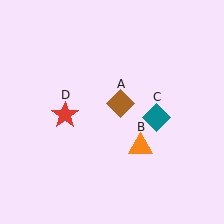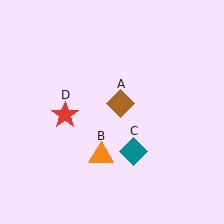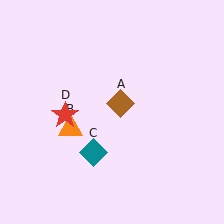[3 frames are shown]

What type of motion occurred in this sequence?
The orange triangle (object B), teal diamond (object C) rotated clockwise around the center of the scene.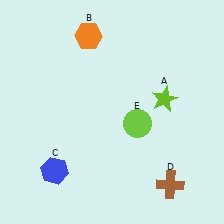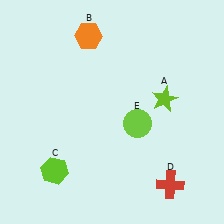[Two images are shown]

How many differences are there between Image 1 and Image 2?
There are 2 differences between the two images.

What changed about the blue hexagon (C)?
In Image 1, C is blue. In Image 2, it changed to lime.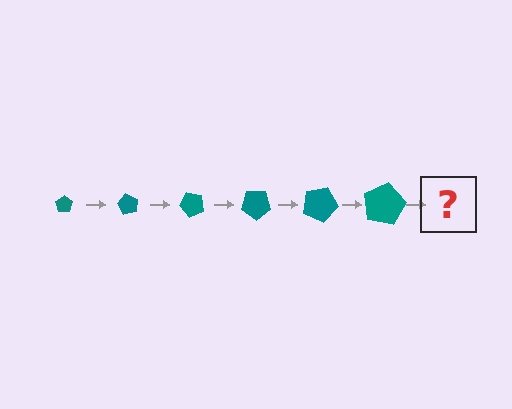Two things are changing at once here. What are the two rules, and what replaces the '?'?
The two rules are that the pentagon grows larger each step and it rotates 60 degrees each step. The '?' should be a pentagon, larger than the previous one and rotated 360 degrees from the start.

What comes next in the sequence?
The next element should be a pentagon, larger than the previous one and rotated 360 degrees from the start.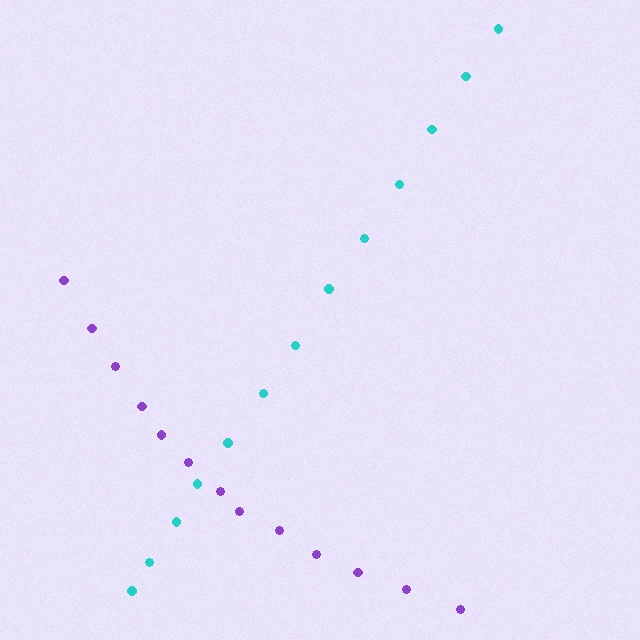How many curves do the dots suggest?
There are 2 distinct paths.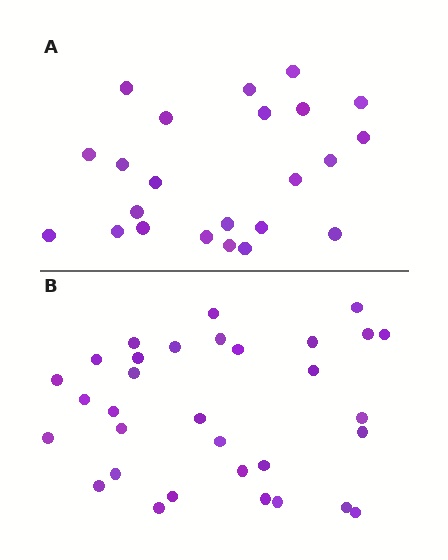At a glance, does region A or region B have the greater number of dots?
Region B (the bottom region) has more dots.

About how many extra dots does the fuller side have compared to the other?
Region B has roughly 8 or so more dots than region A.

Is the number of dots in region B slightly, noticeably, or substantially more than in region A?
Region B has noticeably more, but not dramatically so. The ratio is roughly 1.4 to 1.